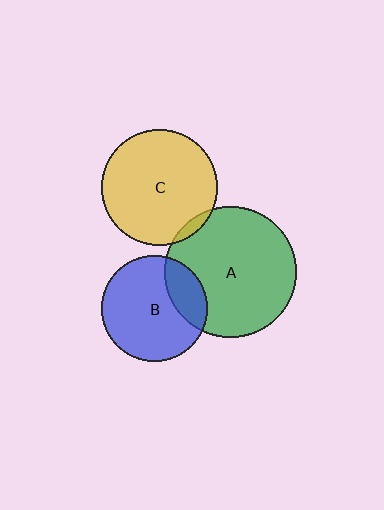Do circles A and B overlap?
Yes.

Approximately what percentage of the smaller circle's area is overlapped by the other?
Approximately 20%.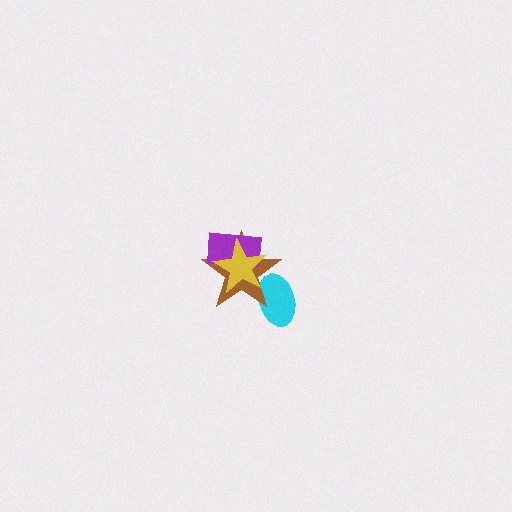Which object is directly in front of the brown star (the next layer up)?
The purple rectangle is directly in front of the brown star.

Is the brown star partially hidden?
Yes, it is partially covered by another shape.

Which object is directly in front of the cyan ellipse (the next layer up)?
The brown star is directly in front of the cyan ellipse.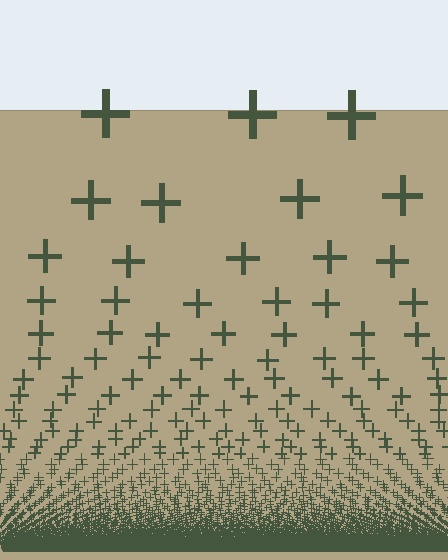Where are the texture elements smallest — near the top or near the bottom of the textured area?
Near the bottom.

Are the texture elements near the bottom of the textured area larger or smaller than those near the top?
Smaller. The gradient is inverted — elements near the bottom are smaller and denser.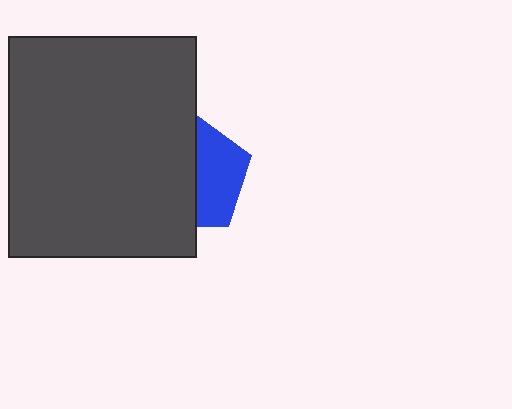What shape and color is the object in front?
The object in front is a dark gray rectangle.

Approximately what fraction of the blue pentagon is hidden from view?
Roughly 57% of the blue pentagon is hidden behind the dark gray rectangle.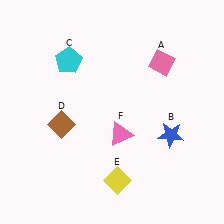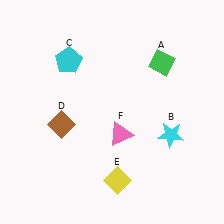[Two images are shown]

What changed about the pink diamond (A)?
In Image 1, A is pink. In Image 2, it changed to green.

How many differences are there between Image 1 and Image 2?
There are 2 differences between the two images.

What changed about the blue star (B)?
In Image 1, B is blue. In Image 2, it changed to cyan.